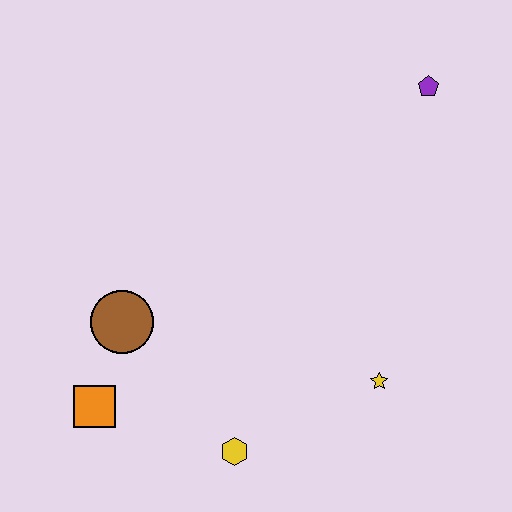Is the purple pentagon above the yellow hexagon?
Yes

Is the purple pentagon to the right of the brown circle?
Yes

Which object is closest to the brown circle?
The orange square is closest to the brown circle.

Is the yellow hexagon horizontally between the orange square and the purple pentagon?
Yes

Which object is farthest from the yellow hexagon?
The purple pentagon is farthest from the yellow hexagon.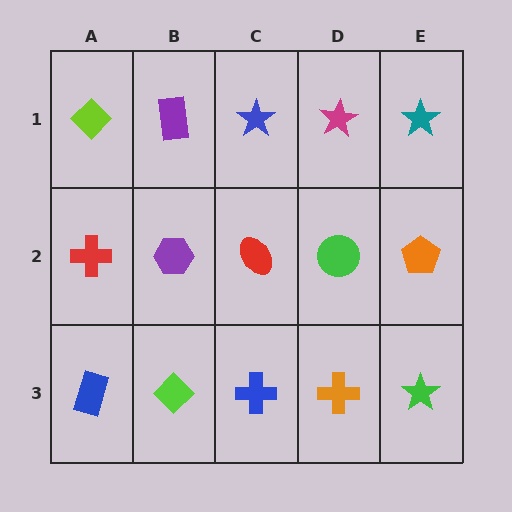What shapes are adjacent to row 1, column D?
A green circle (row 2, column D), a blue star (row 1, column C), a teal star (row 1, column E).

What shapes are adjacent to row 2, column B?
A purple rectangle (row 1, column B), a lime diamond (row 3, column B), a red cross (row 2, column A), a red ellipse (row 2, column C).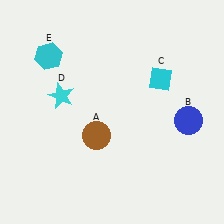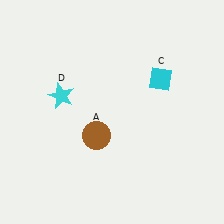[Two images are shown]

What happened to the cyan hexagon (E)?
The cyan hexagon (E) was removed in Image 2. It was in the top-left area of Image 1.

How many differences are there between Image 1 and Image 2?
There are 2 differences between the two images.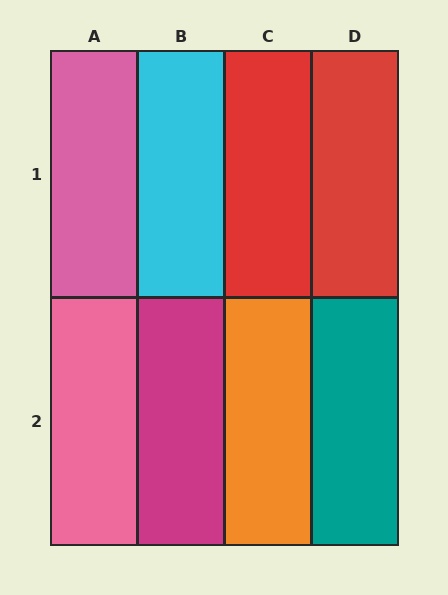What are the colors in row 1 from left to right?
Pink, cyan, red, red.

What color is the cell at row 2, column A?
Pink.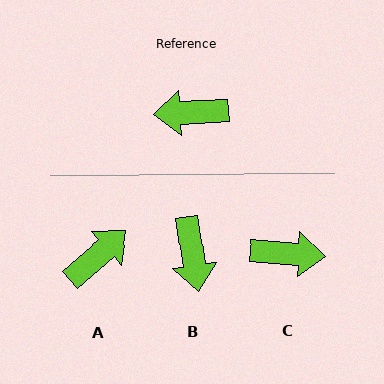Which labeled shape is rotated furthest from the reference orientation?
C, about 172 degrees away.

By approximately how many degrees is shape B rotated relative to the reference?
Approximately 95 degrees counter-clockwise.